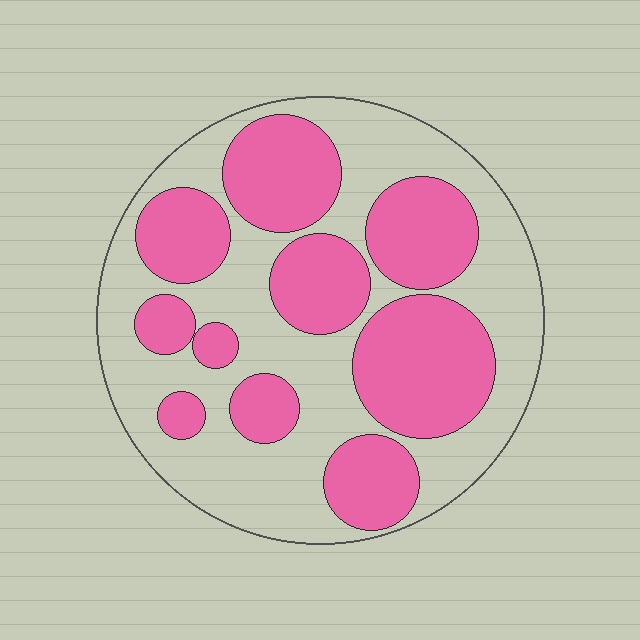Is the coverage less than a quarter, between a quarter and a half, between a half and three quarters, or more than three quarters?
Between a quarter and a half.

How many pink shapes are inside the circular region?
10.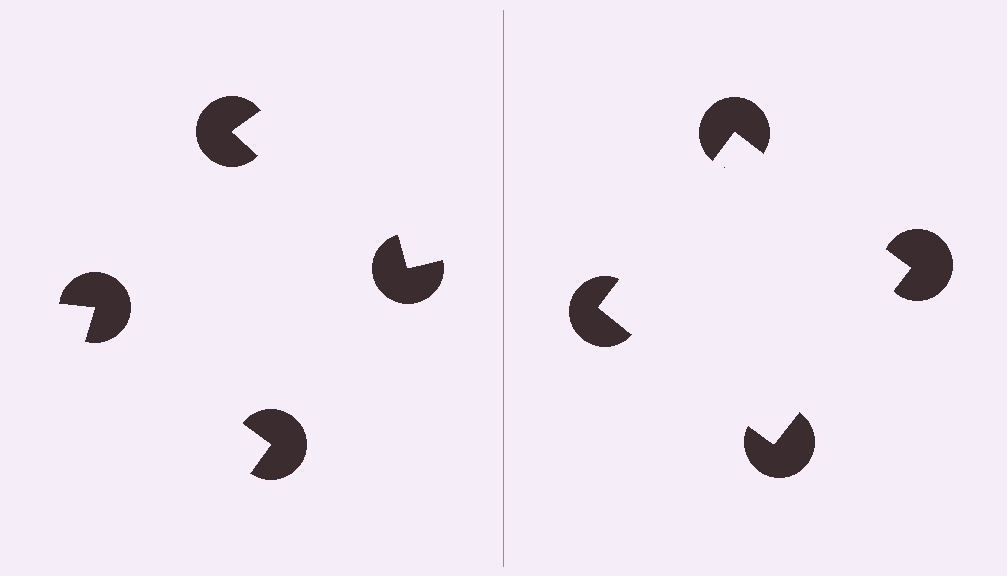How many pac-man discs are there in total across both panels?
8 — 4 on each side.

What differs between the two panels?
The pac-man discs are positioned identically on both sides; only the wedge orientations differ. On the right they align to a square; on the left they are misaligned.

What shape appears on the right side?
An illusory square.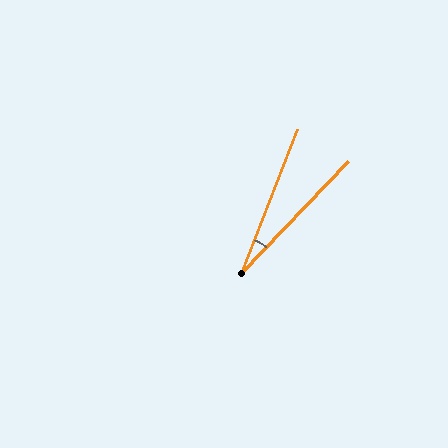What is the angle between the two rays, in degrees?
Approximately 22 degrees.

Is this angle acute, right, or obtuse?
It is acute.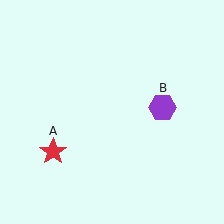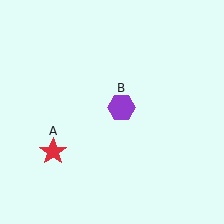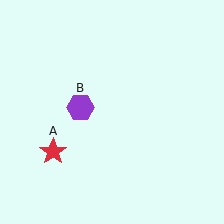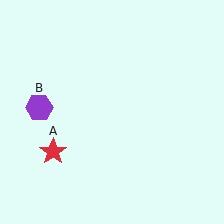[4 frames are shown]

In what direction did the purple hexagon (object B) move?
The purple hexagon (object B) moved left.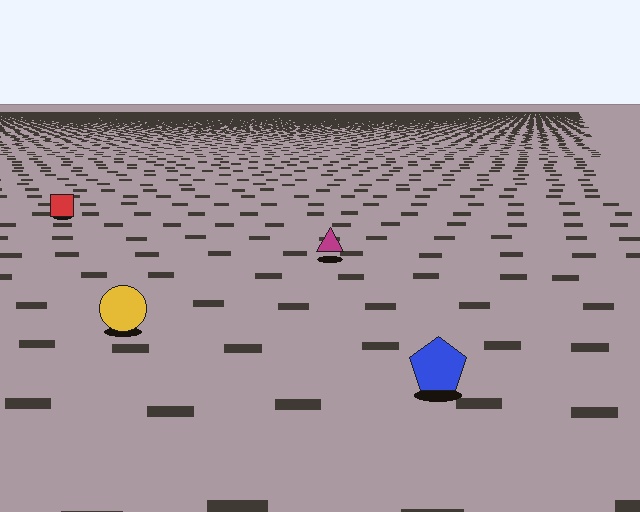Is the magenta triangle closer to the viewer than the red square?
Yes. The magenta triangle is closer — you can tell from the texture gradient: the ground texture is coarser near it.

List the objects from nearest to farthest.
From nearest to farthest: the blue pentagon, the yellow circle, the magenta triangle, the red square.